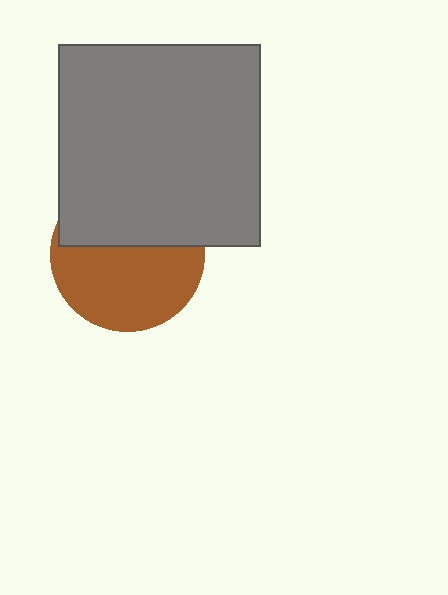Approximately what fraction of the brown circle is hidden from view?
Roughly 44% of the brown circle is hidden behind the gray square.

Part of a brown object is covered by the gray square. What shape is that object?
It is a circle.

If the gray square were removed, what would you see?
You would see the complete brown circle.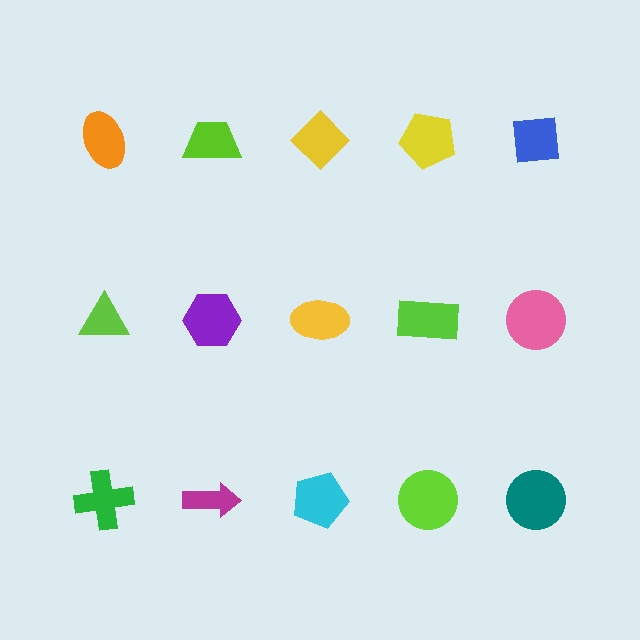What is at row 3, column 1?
A green cross.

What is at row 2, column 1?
A lime triangle.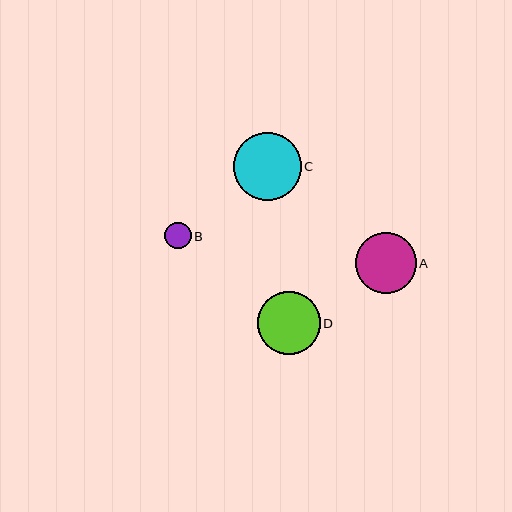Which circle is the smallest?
Circle B is the smallest with a size of approximately 26 pixels.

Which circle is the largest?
Circle C is the largest with a size of approximately 68 pixels.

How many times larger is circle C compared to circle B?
Circle C is approximately 2.6 times the size of circle B.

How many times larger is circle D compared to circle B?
Circle D is approximately 2.4 times the size of circle B.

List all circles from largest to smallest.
From largest to smallest: C, D, A, B.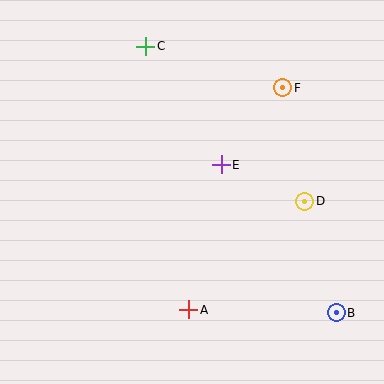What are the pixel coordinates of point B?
Point B is at (336, 313).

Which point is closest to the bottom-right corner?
Point B is closest to the bottom-right corner.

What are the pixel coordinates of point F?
Point F is at (283, 88).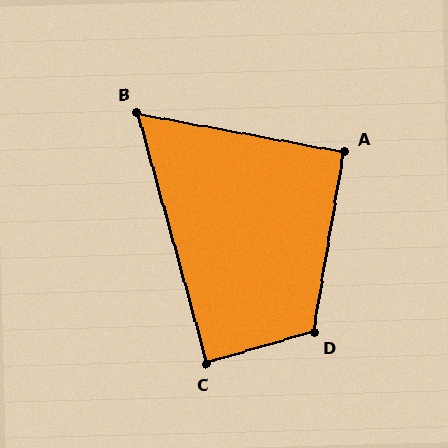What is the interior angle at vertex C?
Approximately 89 degrees (approximately right).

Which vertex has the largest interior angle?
D, at approximately 116 degrees.